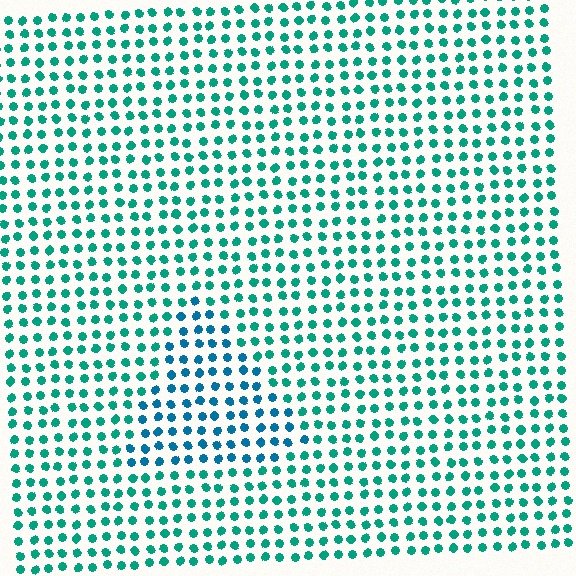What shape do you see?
I see a triangle.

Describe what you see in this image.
The image is filled with small teal elements in a uniform arrangement. A triangle-shaped region is visible where the elements are tinted to a slightly different hue, forming a subtle color boundary.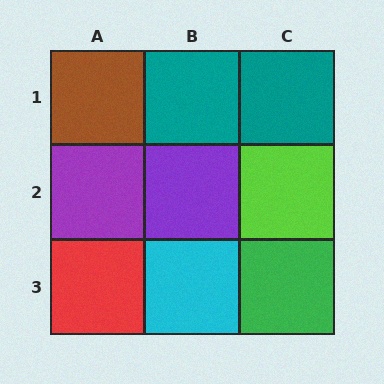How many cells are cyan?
1 cell is cyan.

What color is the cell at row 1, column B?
Teal.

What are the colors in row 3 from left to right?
Red, cyan, green.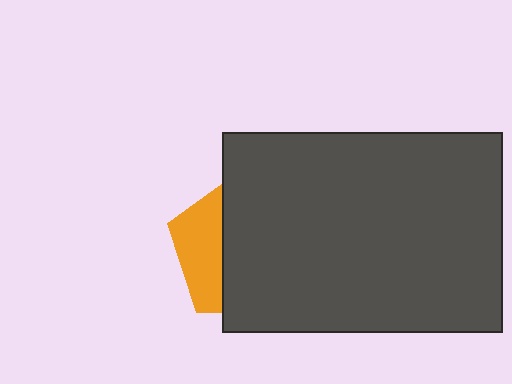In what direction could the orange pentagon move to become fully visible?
The orange pentagon could move left. That would shift it out from behind the dark gray rectangle entirely.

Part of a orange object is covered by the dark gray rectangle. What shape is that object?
It is a pentagon.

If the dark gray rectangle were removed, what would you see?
You would see the complete orange pentagon.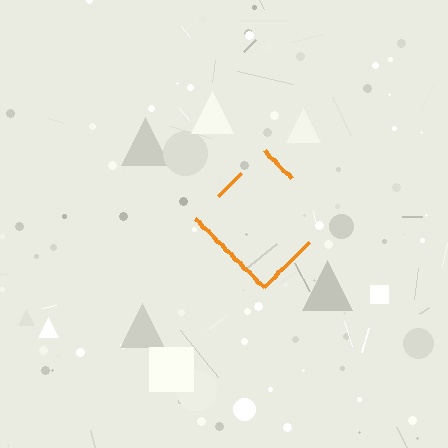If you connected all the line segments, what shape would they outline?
They would outline a diamond.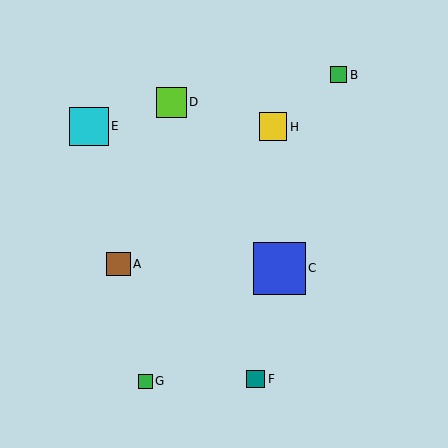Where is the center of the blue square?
The center of the blue square is at (279, 268).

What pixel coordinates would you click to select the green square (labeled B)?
Click at (339, 75) to select the green square B.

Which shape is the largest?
The blue square (labeled C) is the largest.